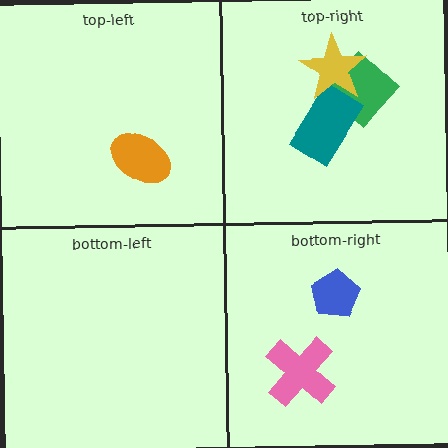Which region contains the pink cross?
The bottom-right region.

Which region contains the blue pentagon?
The bottom-right region.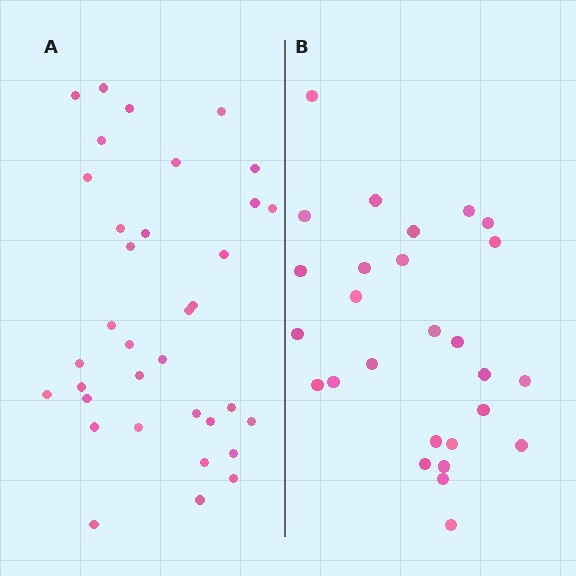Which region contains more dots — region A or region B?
Region A (the left region) has more dots.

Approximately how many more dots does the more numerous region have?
Region A has roughly 8 or so more dots than region B.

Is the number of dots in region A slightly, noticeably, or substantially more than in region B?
Region A has noticeably more, but not dramatically so. The ratio is roughly 1.3 to 1.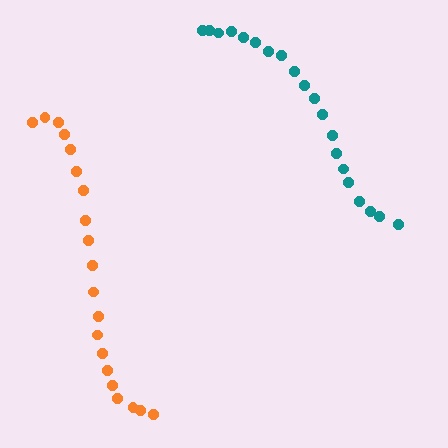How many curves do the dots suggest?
There are 2 distinct paths.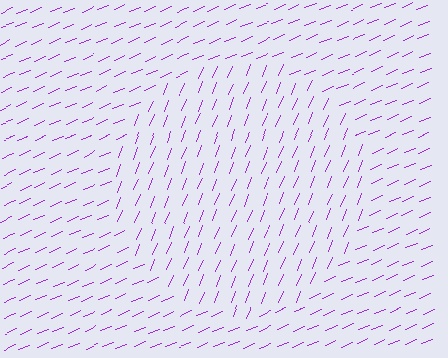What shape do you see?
I see a circle.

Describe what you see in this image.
The image is filled with small purple line segments. A circle region in the image has lines oriented differently from the surrounding lines, creating a visible texture boundary.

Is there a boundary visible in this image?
Yes, there is a texture boundary formed by a change in line orientation.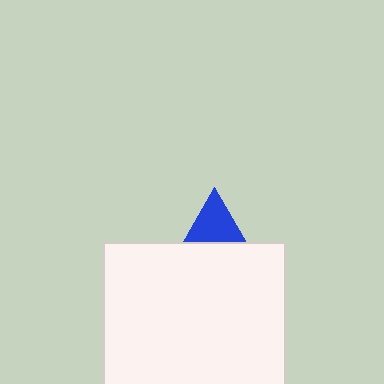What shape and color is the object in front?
The object in front is a white rectangle.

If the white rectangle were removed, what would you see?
You would see the complete blue triangle.